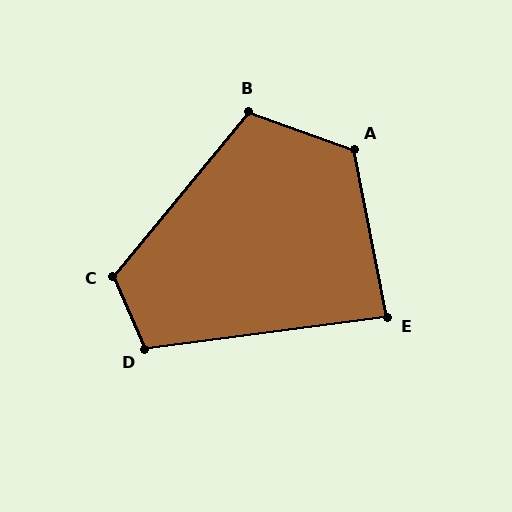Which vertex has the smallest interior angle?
E, at approximately 86 degrees.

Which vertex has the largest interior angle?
A, at approximately 121 degrees.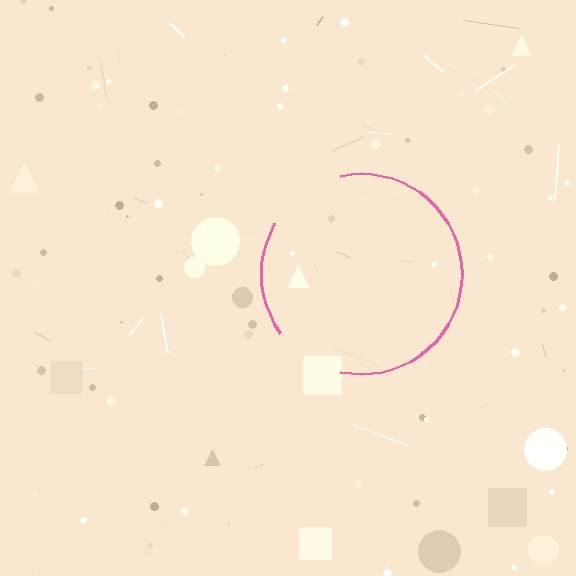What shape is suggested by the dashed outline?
The dashed outline suggests a circle.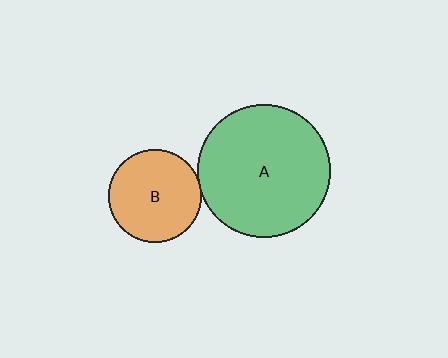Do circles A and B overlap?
Yes.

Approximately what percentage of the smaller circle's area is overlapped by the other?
Approximately 5%.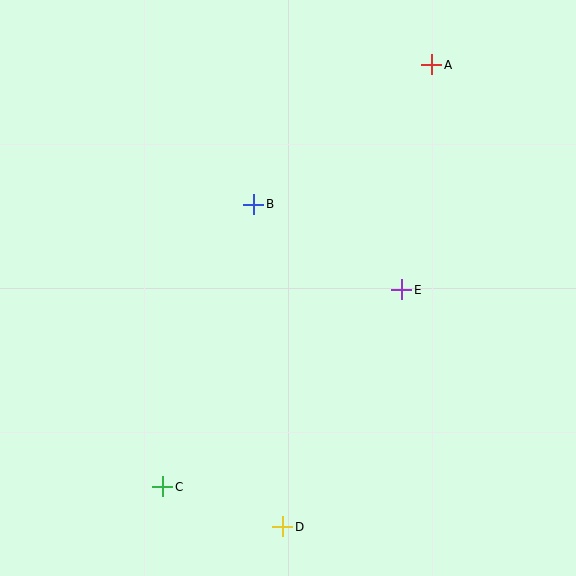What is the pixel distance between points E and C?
The distance between E and C is 310 pixels.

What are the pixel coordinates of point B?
Point B is at (254, 204).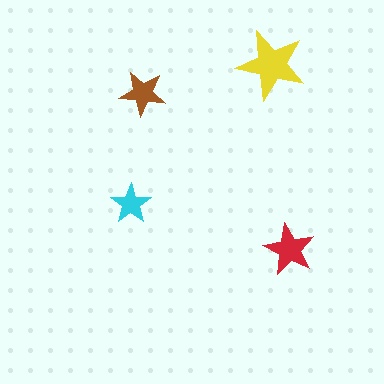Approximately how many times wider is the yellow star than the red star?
About 1.5 times wider.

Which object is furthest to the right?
The red star is rightmost.